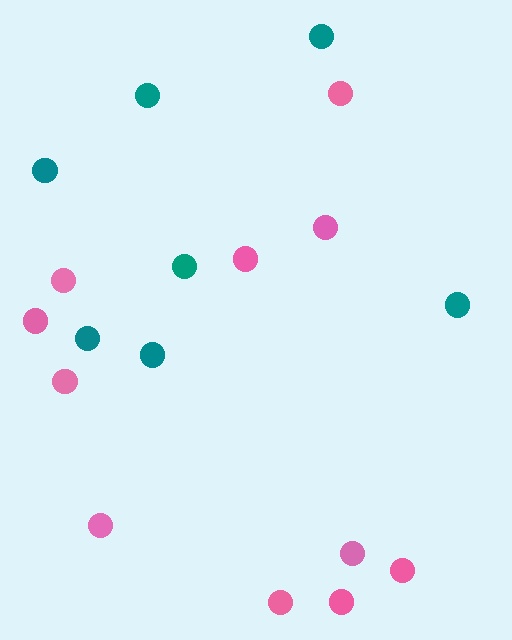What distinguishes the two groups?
There are 2 groups: one group of pink circles (11) and one group of teal circles (7).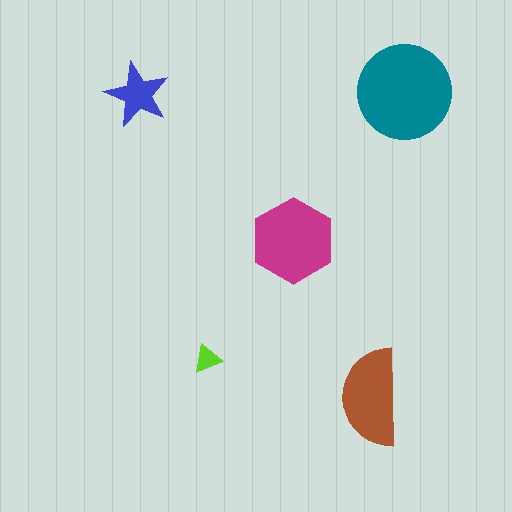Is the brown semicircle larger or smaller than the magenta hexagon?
Smaller.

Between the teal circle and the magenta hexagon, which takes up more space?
The teal circle.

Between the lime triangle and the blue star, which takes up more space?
The blue star.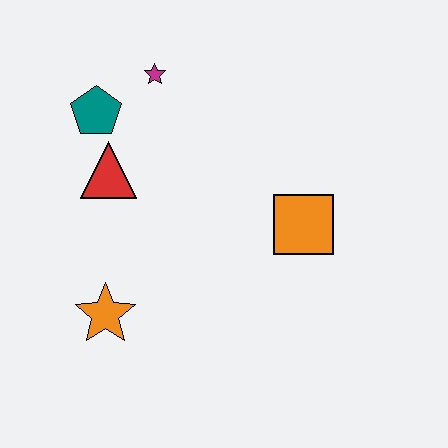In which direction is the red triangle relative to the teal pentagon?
The red triangle is below the teal pentagon.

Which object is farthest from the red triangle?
The orange square is farthest from the red triangle.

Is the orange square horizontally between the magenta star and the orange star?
No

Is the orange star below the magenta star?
Yes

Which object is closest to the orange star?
The red triangle is closest to the orange star.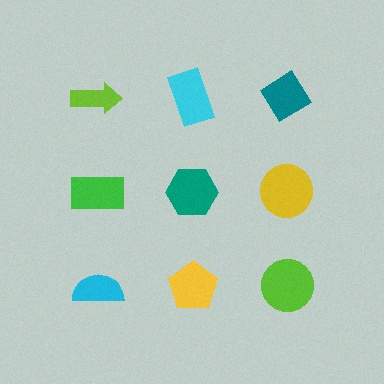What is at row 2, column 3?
A yellow circle.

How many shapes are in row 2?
3 shapes.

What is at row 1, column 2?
A cyan rectangle.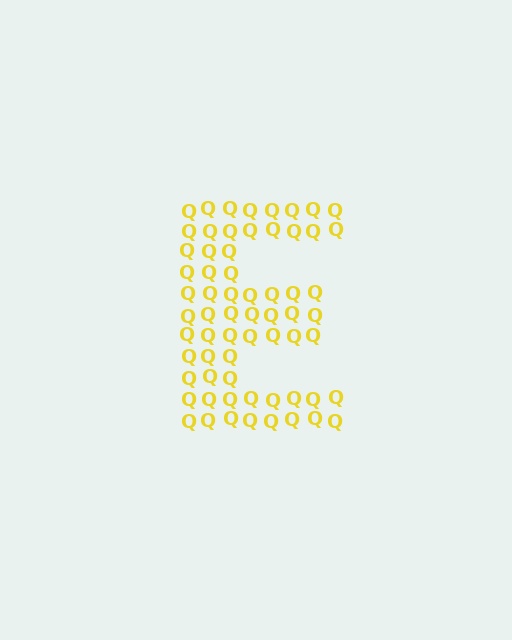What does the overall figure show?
The overall figure shows the letter E.